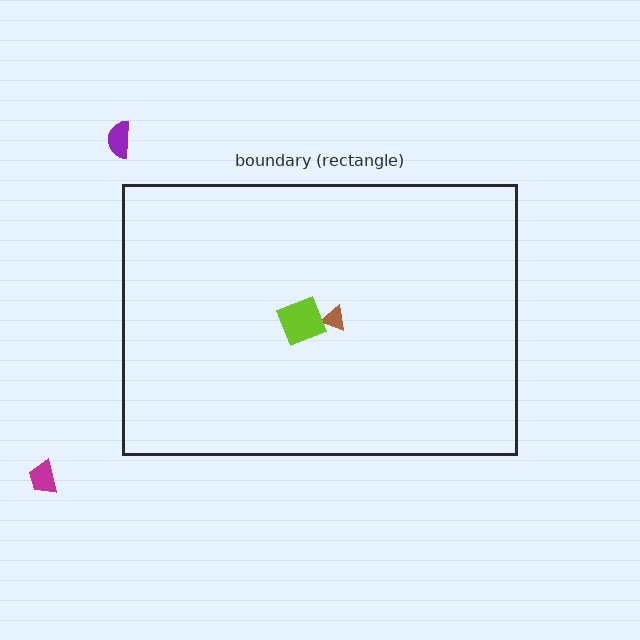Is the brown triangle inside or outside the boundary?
Inside.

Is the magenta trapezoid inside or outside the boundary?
Outside.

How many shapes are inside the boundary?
2 inside, 2 outside.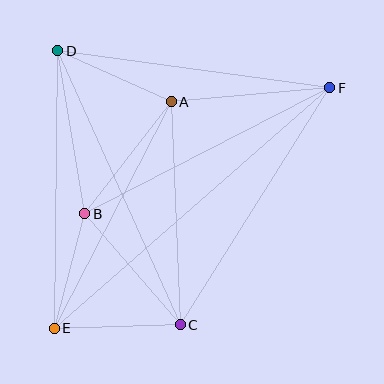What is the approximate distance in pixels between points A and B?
The distance between A and B is approximately 141 pixels.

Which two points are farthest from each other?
Points E and F are farthest from each other.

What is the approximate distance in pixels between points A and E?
The distance between A and E is approximately 255 pixels.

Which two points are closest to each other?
Points B and E are closest to each other.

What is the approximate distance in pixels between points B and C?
The distance between B and C is approximately 147 pixels.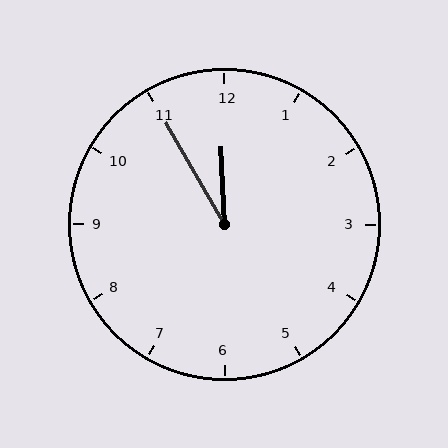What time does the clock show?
11:55.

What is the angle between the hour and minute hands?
Approximately 28 degrees.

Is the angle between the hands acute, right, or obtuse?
It is acute.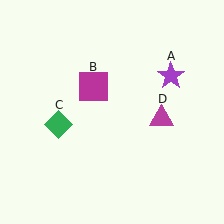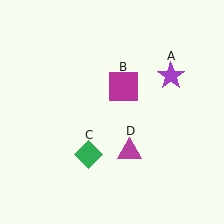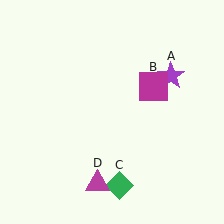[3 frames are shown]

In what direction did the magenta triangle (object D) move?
The magenta triangle (object D) moved down and to the left.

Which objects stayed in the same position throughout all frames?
Purple star (object A) remained stationary.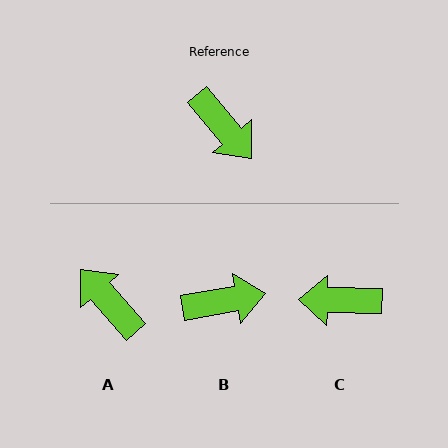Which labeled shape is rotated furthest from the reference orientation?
A, about 179 degrees away.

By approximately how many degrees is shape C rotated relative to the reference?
Approximately 131 degrees clockwise.